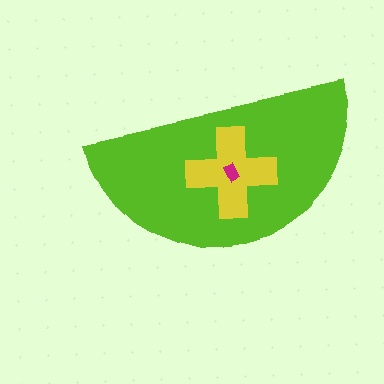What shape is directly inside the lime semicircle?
The yellow cross.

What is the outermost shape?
The lime semicircle.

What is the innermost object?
The magenta rectangle.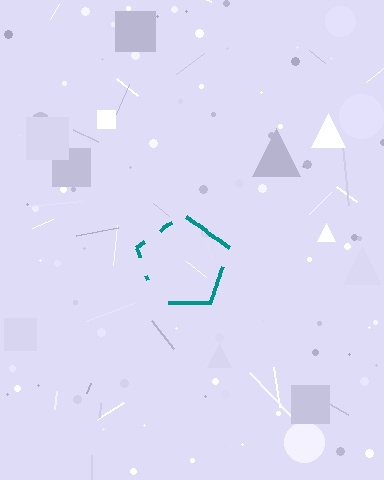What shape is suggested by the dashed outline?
The dashed outline suggests a pentagon.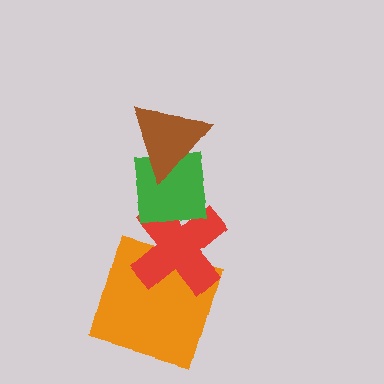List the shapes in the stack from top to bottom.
From top to bottom: the brown triangle, the green square, the red cross, the orange square.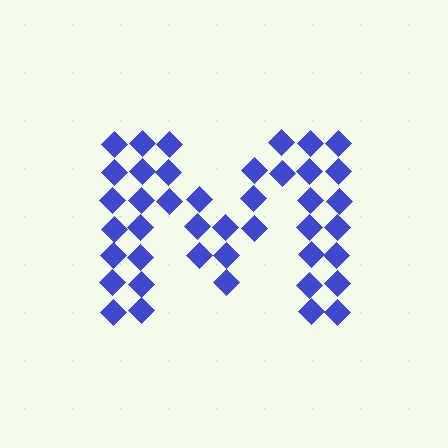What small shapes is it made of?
It is made of small diamonds.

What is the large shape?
The large shape is the letter M.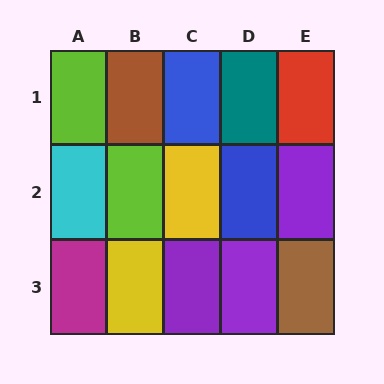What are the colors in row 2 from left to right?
Cyan, lime, yellow, blue, purple.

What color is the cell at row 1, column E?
Red.